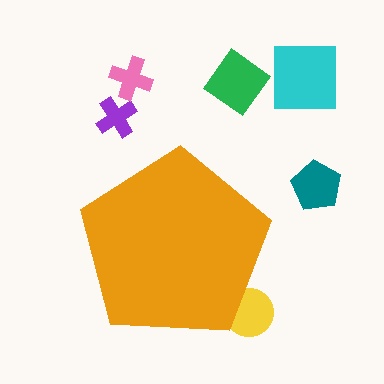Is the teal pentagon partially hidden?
No, the teal pentagon is fully visible.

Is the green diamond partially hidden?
No, the green diamond is fully visible.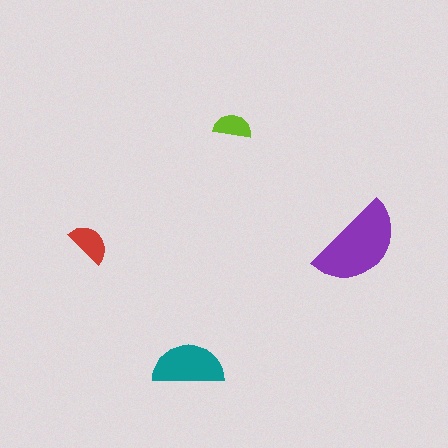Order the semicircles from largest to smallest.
the purple one, the teal one, the red one, the lime one.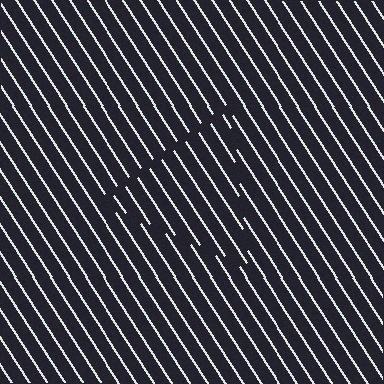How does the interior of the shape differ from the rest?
The interior of the shape contains the same grating, shifted by half a period — the contour is defined by the phase discontinuity where line-ends from the inner and outer gratings abut.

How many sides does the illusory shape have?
3 sides — the line-ends trace a triangle.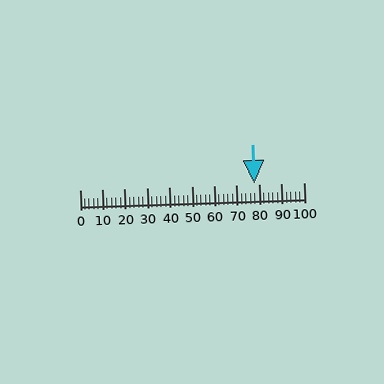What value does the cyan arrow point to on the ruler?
The cyan arrow points to approximately 78.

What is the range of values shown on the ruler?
The ruler shows values from 0 to 100.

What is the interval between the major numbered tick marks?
The major tick marks are spaced 10 units apart.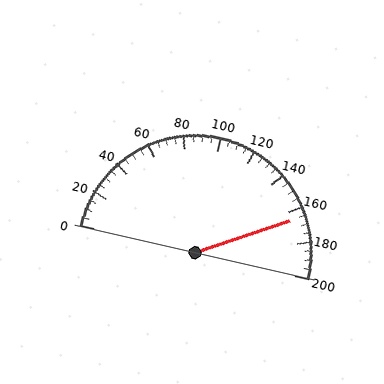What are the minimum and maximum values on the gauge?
The gauge ranges from 0 to 200.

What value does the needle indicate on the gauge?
The needle indicates approximately 165.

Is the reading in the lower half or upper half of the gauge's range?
The reading is in the upper half of the range (0 to 200).